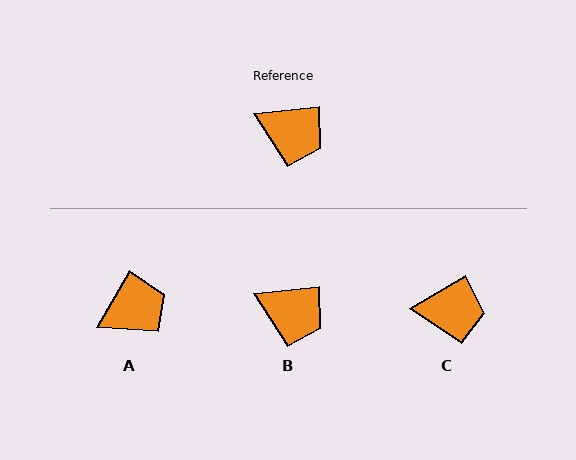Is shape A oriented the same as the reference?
No, it is off by about 54 degrees.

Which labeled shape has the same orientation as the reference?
B.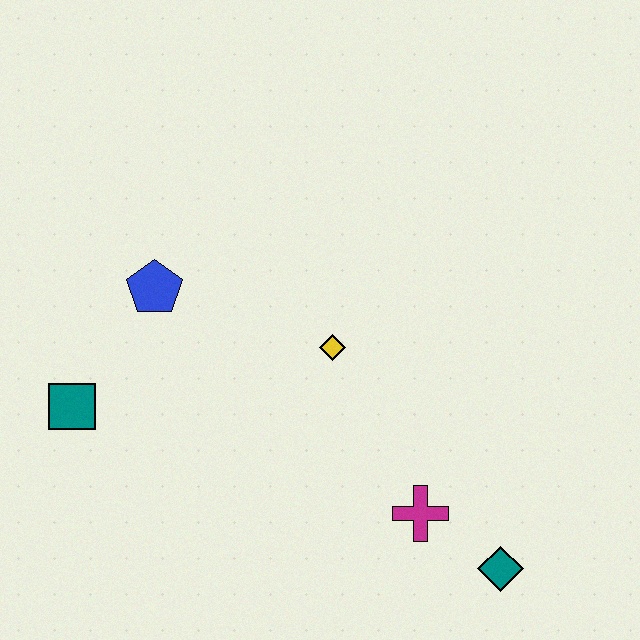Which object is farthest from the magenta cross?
The teal square is farthest from the magenta cross.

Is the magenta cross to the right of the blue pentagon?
Yes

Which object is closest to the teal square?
The blue pentagon is closest to the teal square.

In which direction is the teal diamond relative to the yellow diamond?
The teal diamond is below the yellow diamond.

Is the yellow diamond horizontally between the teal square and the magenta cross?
Yes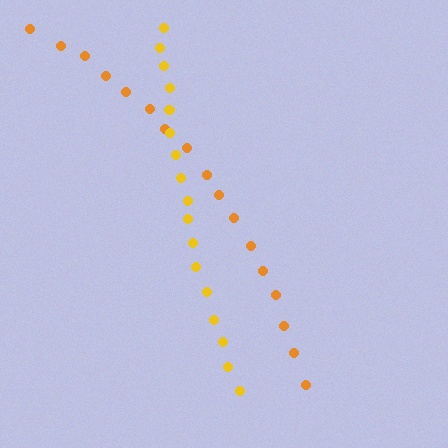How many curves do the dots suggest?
There are 2 distinct paths.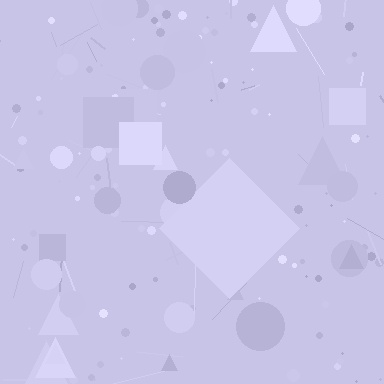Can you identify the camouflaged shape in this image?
The camouflaged shape is a diamond.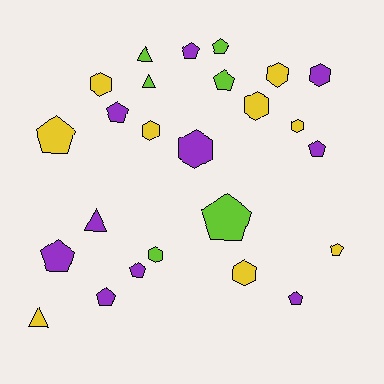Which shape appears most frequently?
Pentagon, with 12 objects.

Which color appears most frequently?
Purple, with 10 objects.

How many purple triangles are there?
There is 1 purple triangle.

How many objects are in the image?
There are 25 objects.